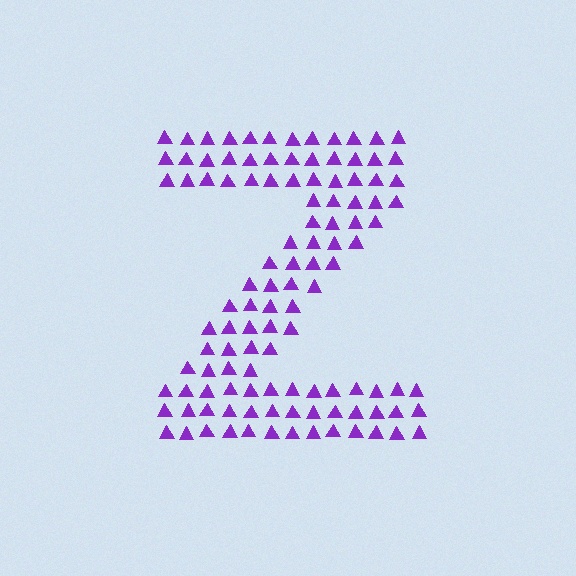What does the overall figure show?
The overall figure shows the letter Z.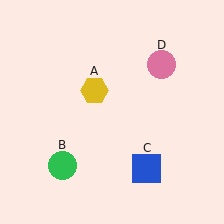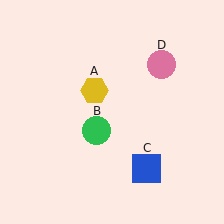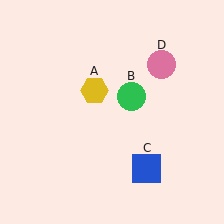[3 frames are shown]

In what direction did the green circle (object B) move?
The green circle (object B) moved up and to the right.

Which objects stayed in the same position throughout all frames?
Yellow hexagon (object A) and blue square (object C) and pink circle (object D) remained stationary.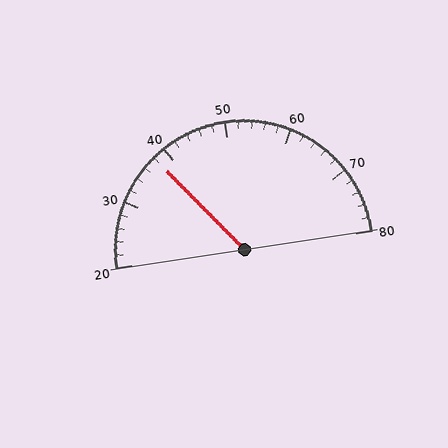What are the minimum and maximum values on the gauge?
The gauge ranges from 20 to 80.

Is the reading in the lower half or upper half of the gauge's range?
The reading is in the lower half of the range (20 to 80).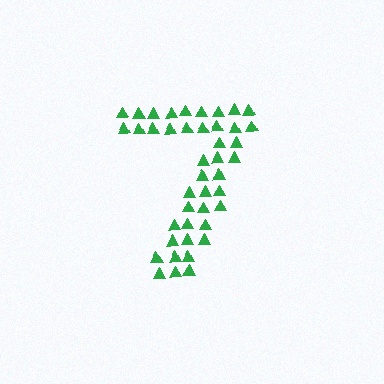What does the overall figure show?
The overall figure shows the digit 7.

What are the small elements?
The small elements are triangles.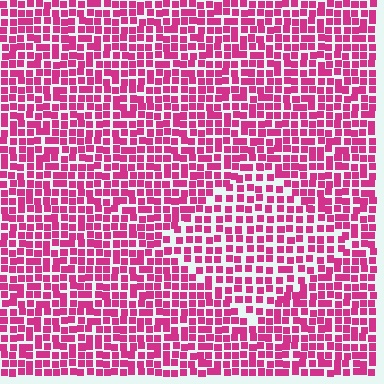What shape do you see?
I see a diamond.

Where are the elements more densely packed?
The elements are more densely packed outside the diamond boundary.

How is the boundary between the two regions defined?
The boundary is defined by a change in element density (approximately 1.4x ratio). All elements are the same color, size, and shape.